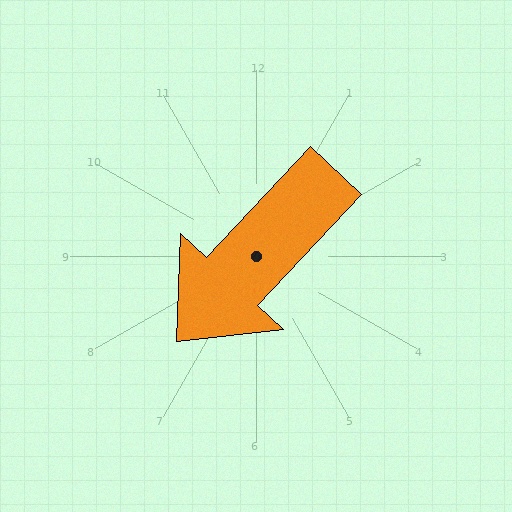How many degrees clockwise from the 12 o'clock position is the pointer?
Approximately 223 degrees.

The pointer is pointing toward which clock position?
Roughly 7 o'clock.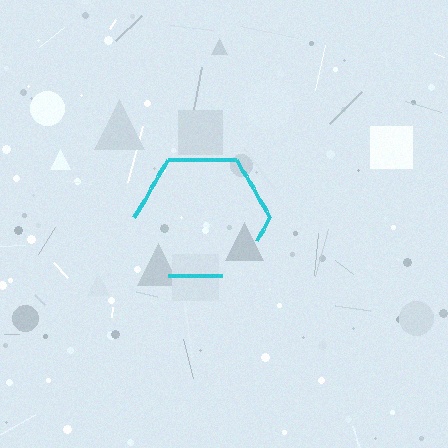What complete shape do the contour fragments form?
The contour fragments form a hexagon.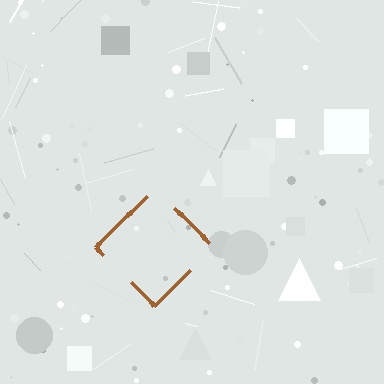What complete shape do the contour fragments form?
The contour fragments form a diamond.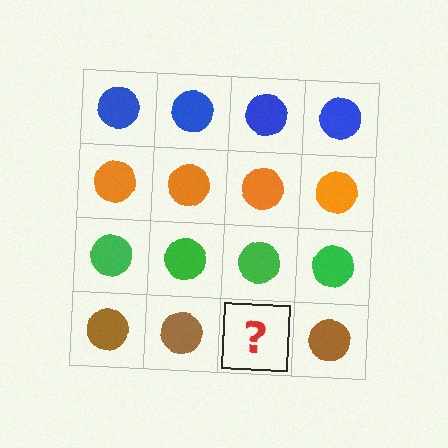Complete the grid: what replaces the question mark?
The question mark should be replaced with a brown circle.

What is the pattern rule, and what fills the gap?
The rule is that each row has a consistent color. The gap should be filled with a brown circle.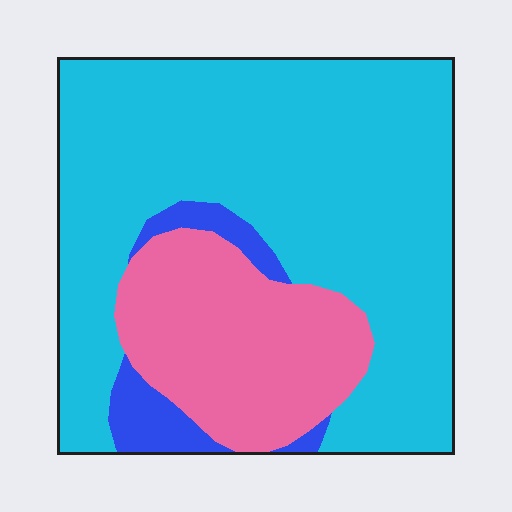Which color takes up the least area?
Blue, at roughly 5%.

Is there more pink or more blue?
Pink.